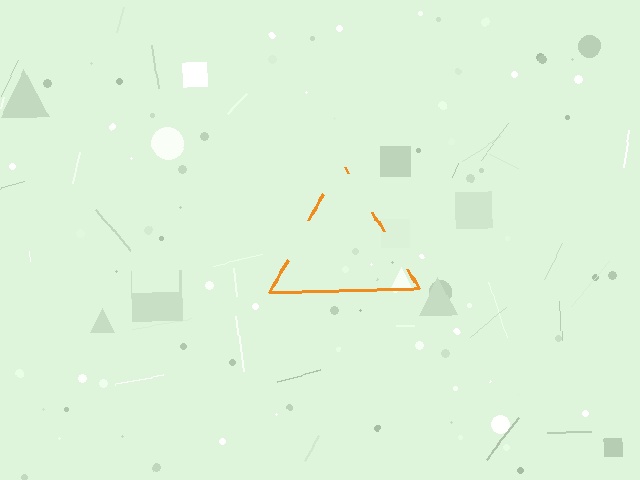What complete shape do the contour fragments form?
The contour fragments form a triangle.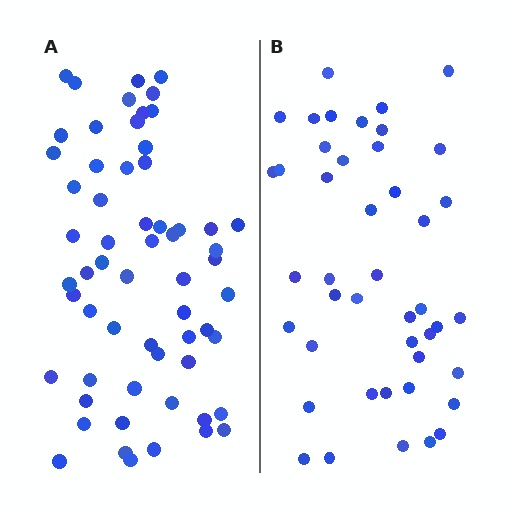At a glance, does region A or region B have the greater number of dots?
Region A (the left region) has more dots.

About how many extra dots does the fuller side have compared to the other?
Region A has approximately 15 more dots than region B.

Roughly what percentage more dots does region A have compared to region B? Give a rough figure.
About 35% more.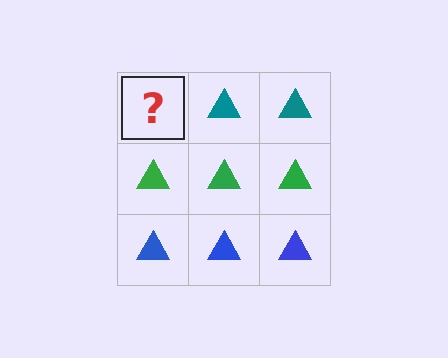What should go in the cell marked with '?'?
The missing cell should contain a teal triangle.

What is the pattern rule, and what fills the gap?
The rule is that each row has a consistent color. The gap should be filled with a teal triangle.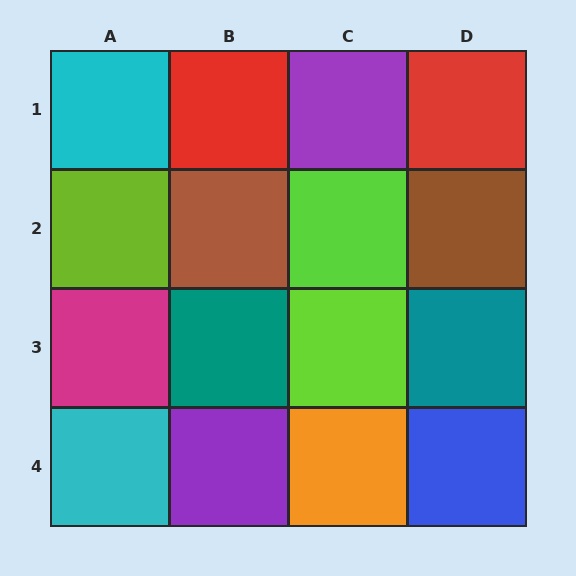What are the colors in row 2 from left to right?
Lime, brown, lime, brown.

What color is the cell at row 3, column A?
Magenta.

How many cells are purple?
2 cells are purple.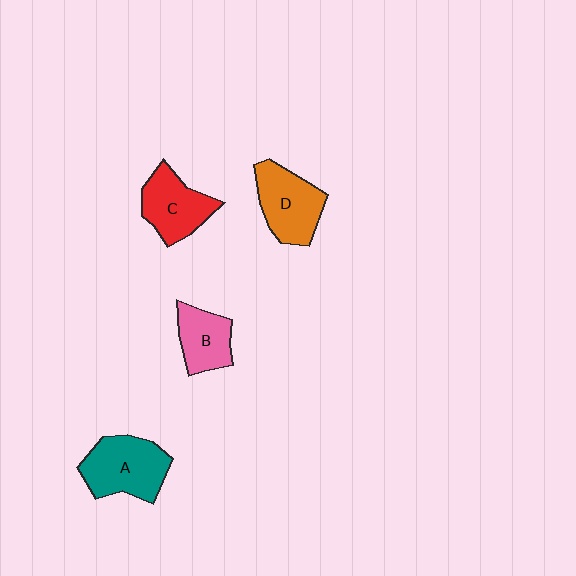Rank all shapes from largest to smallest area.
From largest to smallest: A (teal), D (orange), C (red), B (pink).